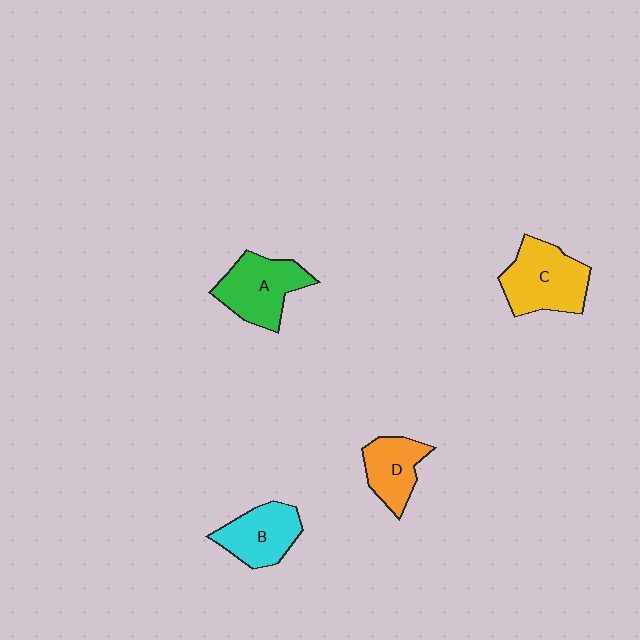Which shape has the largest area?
Shape C (yellow).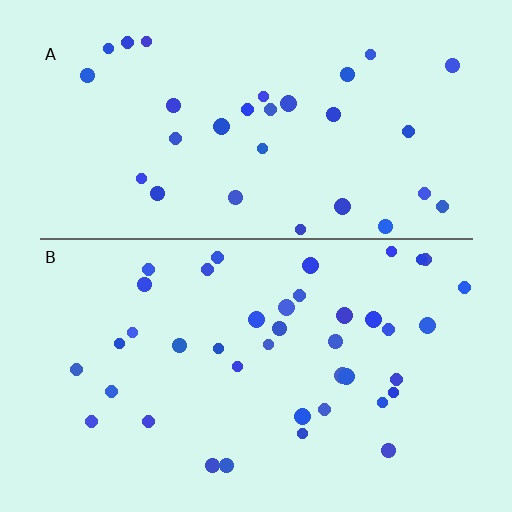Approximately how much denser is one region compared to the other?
Approximately 1.3× — region B over region A.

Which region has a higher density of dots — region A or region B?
B (the bottom).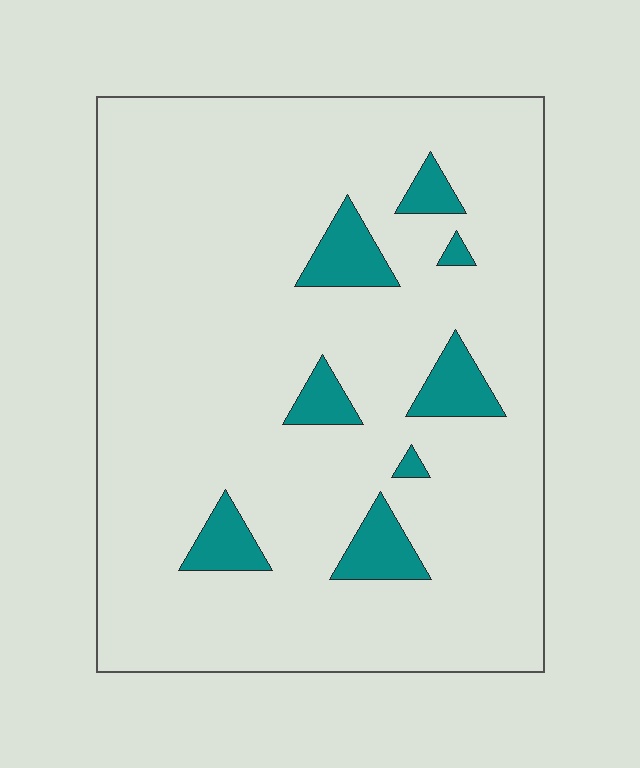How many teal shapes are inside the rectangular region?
8.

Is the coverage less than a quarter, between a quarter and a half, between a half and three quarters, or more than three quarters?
Less than a quarter.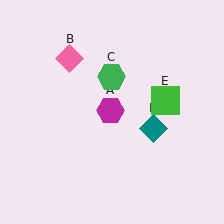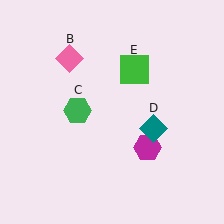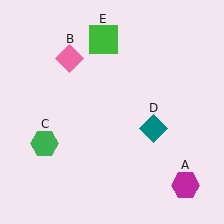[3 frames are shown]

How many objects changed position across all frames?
3 objects changed position: magenta hexagon (object A), green hexagon (object C), green square (object E).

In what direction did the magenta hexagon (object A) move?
The magenta hexagon (object A) moved down and to the right.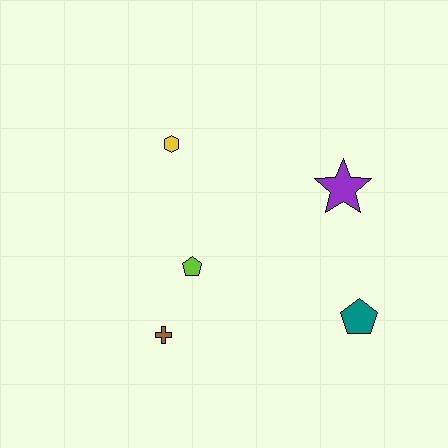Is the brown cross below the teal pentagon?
Yes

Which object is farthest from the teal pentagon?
The yellow hexagon is farthest from the teal pentagon.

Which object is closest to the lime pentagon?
The brown cross is closest to the lime pentagon.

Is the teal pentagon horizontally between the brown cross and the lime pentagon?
No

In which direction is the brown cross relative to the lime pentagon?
The brown cross is below the lime pentagon.